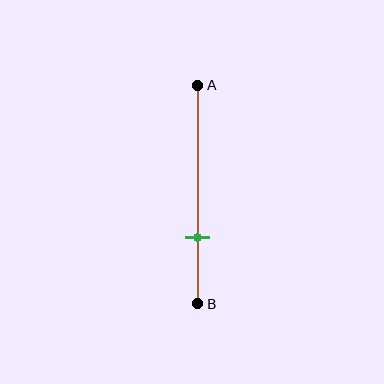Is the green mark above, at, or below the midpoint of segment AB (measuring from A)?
The green mark is below the midpoint of segment AB.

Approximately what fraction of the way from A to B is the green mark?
The green mark is approximately 70% of the way from A to B.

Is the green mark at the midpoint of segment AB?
No, the mark is at about 70% from A, not at the 50% midpoint.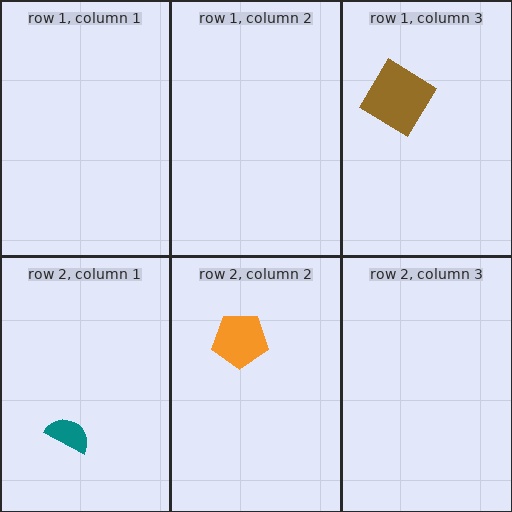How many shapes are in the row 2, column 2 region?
1.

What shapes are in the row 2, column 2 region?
The orange pentagon.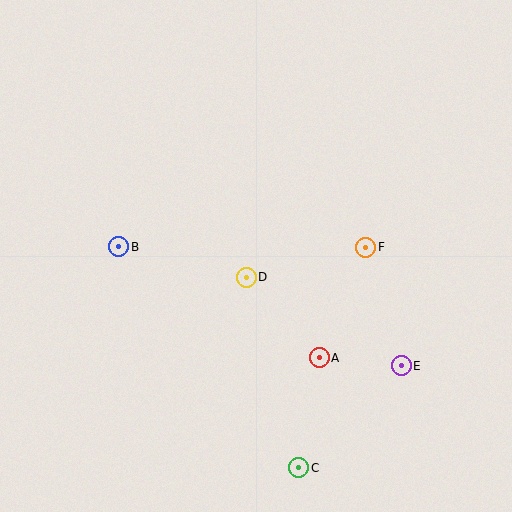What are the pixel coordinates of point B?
Point B is at (119, 247).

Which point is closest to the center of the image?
Point D at (246, 277) is closest to the center.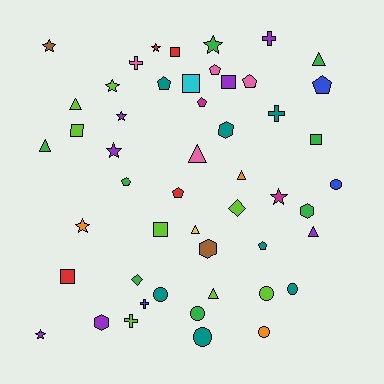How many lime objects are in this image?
There are 8 lime objects.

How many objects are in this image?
There are 50 objects.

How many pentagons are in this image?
There are 8 pentagons.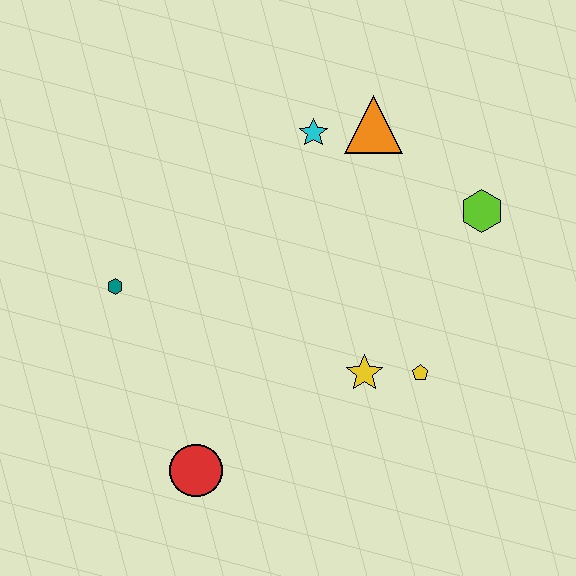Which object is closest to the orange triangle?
The cyan star is closest to the orange triangle.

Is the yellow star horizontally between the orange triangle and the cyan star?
Yes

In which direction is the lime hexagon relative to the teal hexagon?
The lime hexagon is to the right of the teal hexagon.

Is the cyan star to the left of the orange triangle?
Yes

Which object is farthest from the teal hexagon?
The lime hexagon is farthest from the teal hexagon.